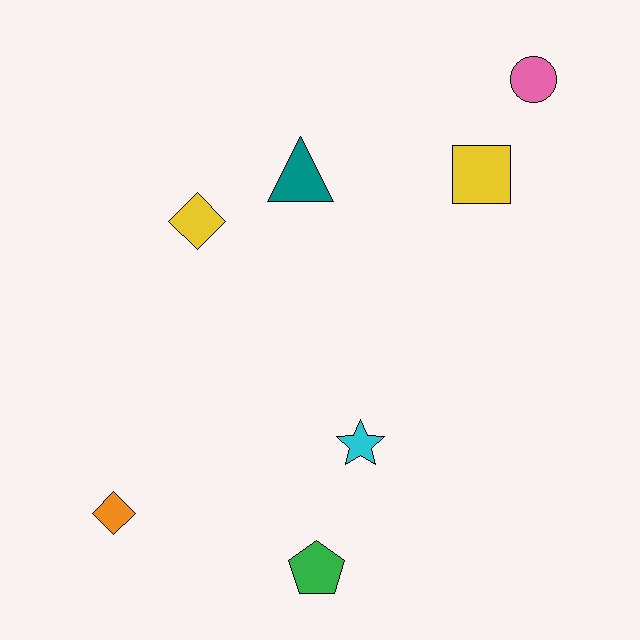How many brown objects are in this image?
There are no brown objects.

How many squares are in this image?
There is 1 square.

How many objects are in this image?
There are 7 objects.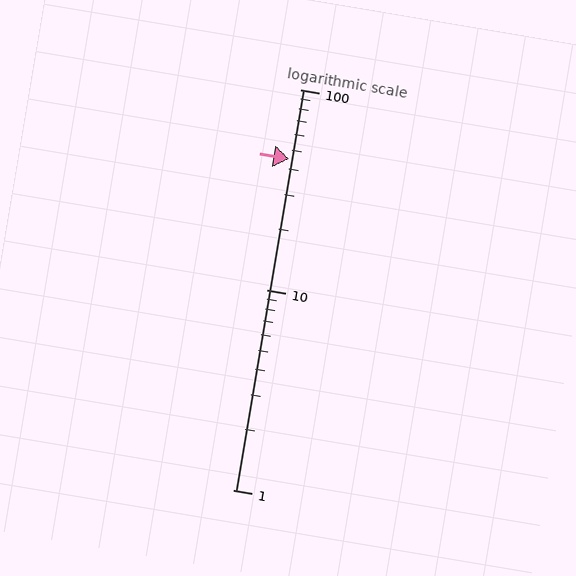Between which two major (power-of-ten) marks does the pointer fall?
The pointer is between 10 and 100.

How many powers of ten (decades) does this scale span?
The scale spans 2 decades, from 1 to 100.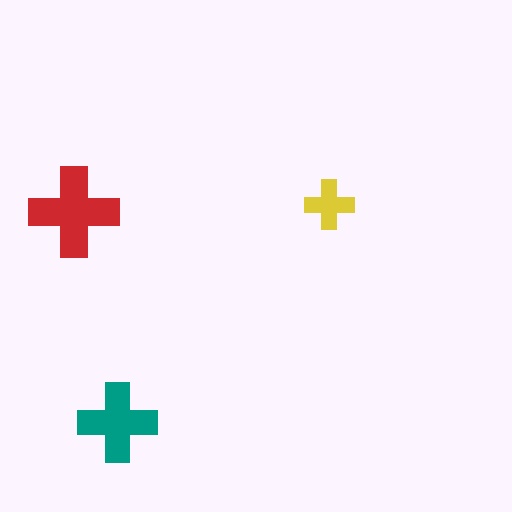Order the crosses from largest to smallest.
the red one, the teal one, the yellow one.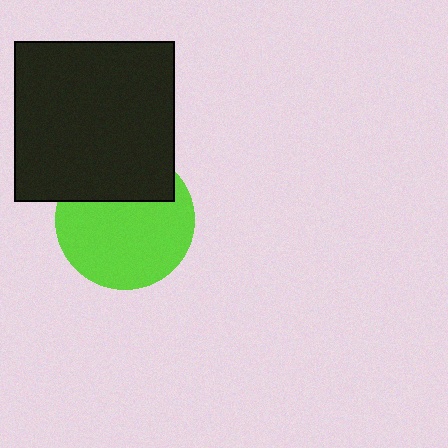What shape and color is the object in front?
The object in front is a black square.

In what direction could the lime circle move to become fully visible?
The lime circle could move down. That would shift it out from behind the black square entirely.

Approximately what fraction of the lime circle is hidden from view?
Roughly 31% of the lime circle is hidden behind the black square.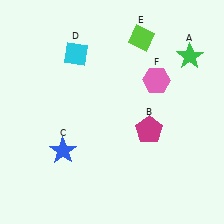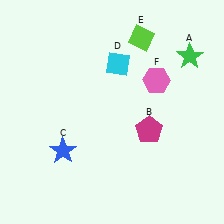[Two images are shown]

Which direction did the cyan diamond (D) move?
The cyan diamond (D) moved right.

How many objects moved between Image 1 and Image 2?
1 object moved between the two images.